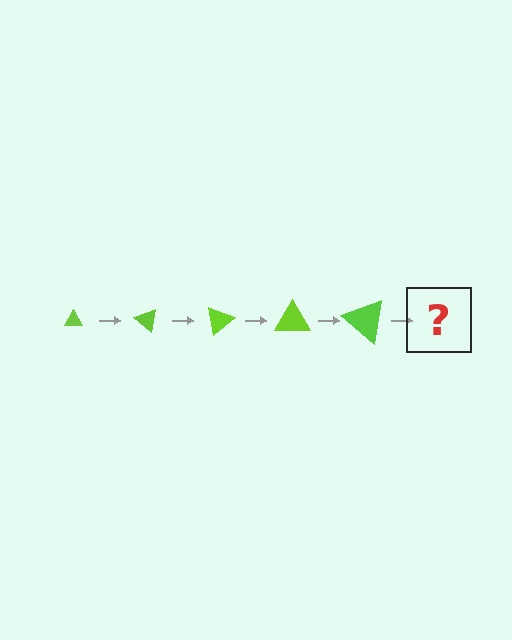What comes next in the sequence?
The next element should be a triangle, larger than the previous one and rotated 200 degrees from the start.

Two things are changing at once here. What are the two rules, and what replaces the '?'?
The two rules are that the triangle grows larger each step and it rotates 40 degrees each step. The '?' should be a triangle, larger than the previous one and rotated 200 degrees from the start.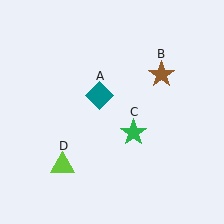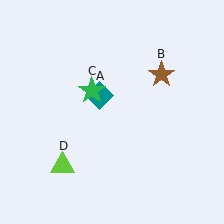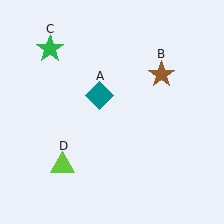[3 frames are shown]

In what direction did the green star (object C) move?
The green star (object C) moved up and to the left.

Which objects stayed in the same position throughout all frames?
Teal diamond (object A) and brown star (object B) and lime triangle (object D) remained stationary.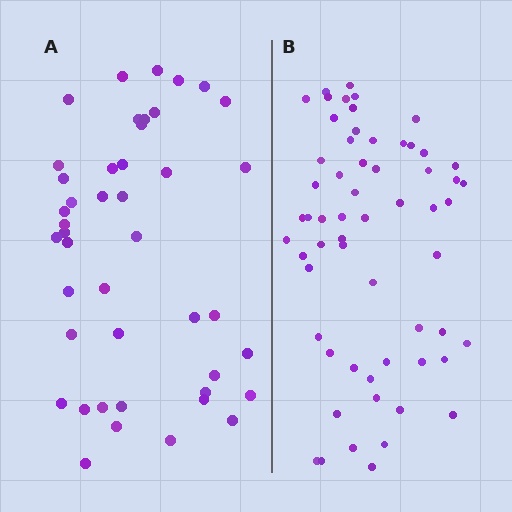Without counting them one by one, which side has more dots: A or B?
Region B (the right region) has more dots.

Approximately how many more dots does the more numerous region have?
Region B has approximately 15 more dots than region A.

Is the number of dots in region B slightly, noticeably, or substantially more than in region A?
Region B has noticeably more, but not dramatically so. The ratio is roughly 1.4 to 1.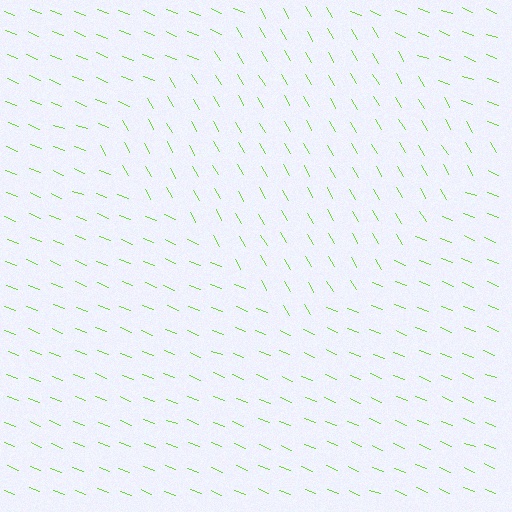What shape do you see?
I see a diamond.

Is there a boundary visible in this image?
Yes, there is a texture boundary formed by a change in line orientation.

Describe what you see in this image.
The image is filled with small lime line segments. A diamond region in the image has lines oriented differently from the surrounding lines, creating a visible texture boundary.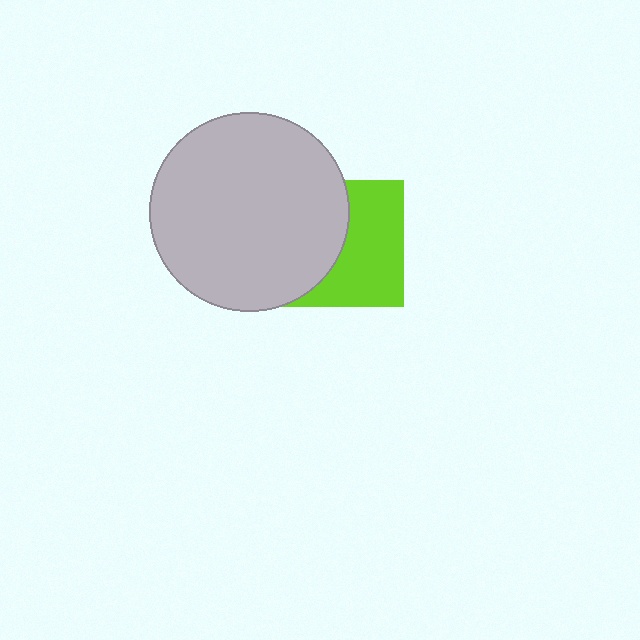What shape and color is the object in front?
The object in front is a light gray circle.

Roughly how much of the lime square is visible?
About half of it is visible (roughly 54%).